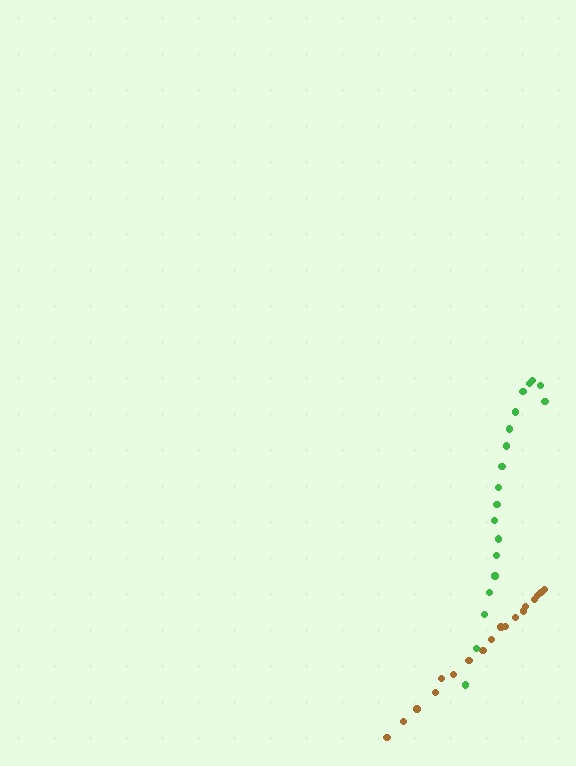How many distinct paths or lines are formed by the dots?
There are 2 distinct paths.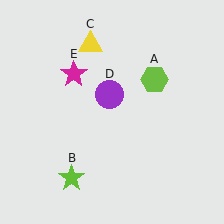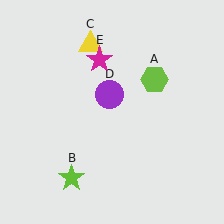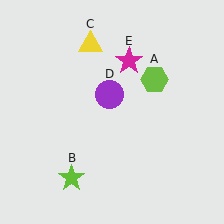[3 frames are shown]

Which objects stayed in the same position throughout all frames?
Lime hexagon (object A) and lime star (object B) and yellow triangle (object C) and purple circle (object D) remained stationary.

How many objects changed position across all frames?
1 object changed position: magenta star (object E).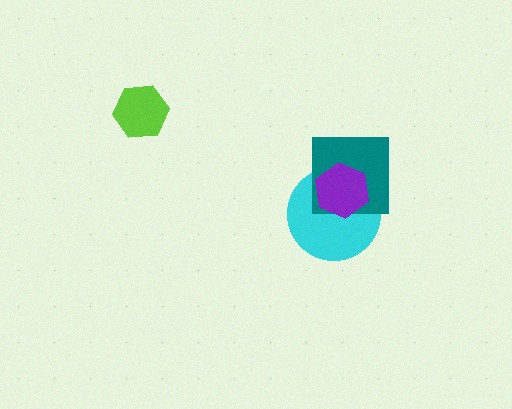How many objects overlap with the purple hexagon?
2 objects overlap with the purple hexagon.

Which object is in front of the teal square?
The purple hexagon is in front of the teal square.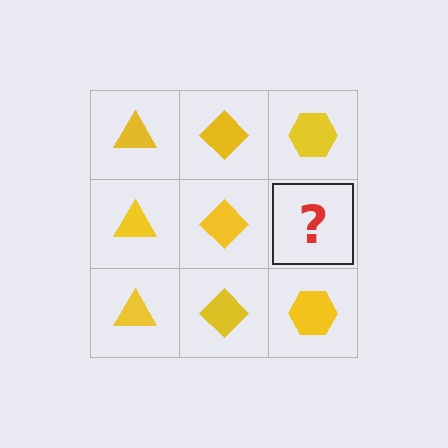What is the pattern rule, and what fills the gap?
The rule is that each column has a consistent shape. The gap should be filled with a yellow hexagon.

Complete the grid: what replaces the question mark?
The question mark should be replaced with a yellow hexagon.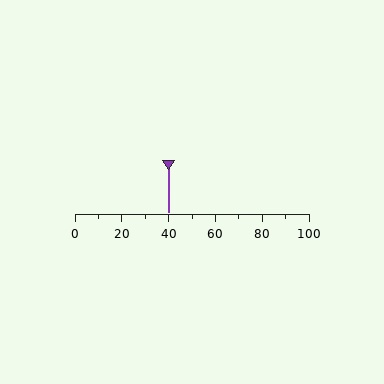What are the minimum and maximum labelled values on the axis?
The axis runs from 0 to 100.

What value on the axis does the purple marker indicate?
The marker indicates approximately 40.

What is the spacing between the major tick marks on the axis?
The major ticks are spaced 20 apart.